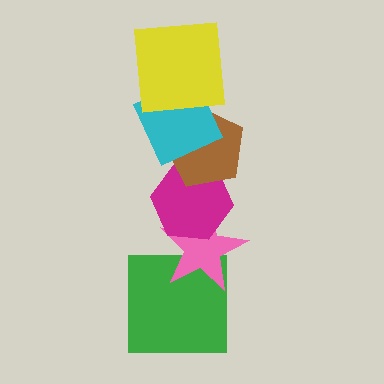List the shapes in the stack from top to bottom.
From top to bottom: the yellow square, the cyan square, the brown pentagon, the magenta hexagon, the pink star, the green square.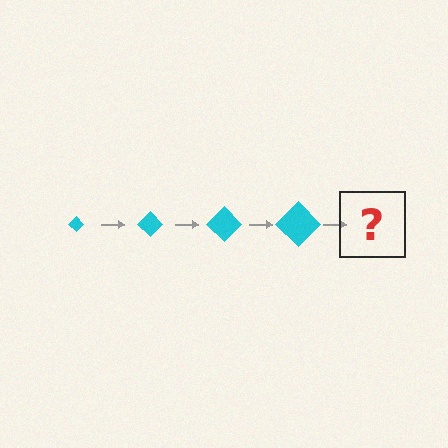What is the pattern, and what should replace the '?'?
The pattern is that the diamond gets progressively larger each step. The '?' should be a cyan diamond, larger than the previous one.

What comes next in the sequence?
The next element should be a cyan diamond, larger than the previous one.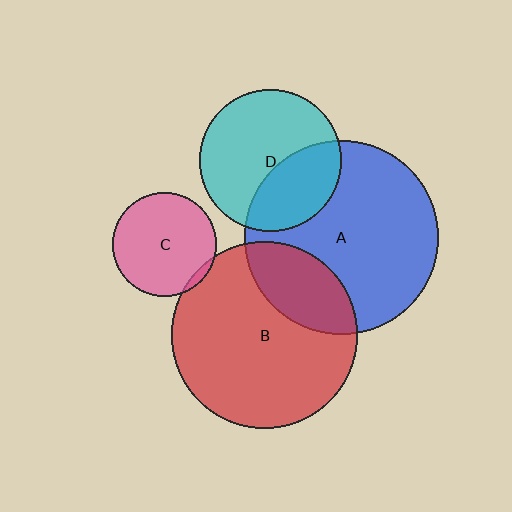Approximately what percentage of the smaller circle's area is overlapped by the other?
Approximately 25%.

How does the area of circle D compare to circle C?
Approximately 1.8 times.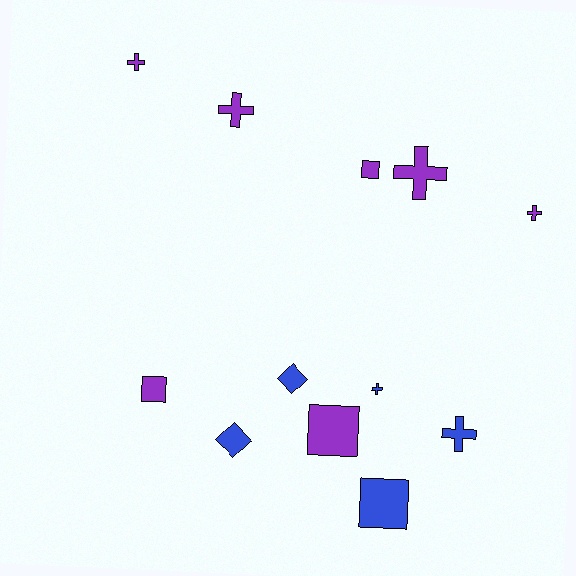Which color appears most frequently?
Purple, with 7 objects.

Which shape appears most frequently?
Cross, with 6 objects.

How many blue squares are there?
There is 1 blue square.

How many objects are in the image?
There are 12 objects.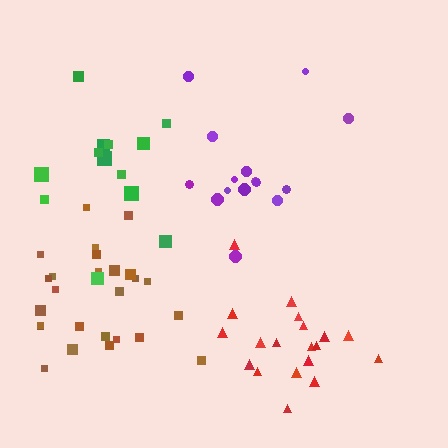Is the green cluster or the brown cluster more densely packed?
Brown.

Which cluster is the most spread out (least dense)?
Green.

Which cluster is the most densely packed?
Red.